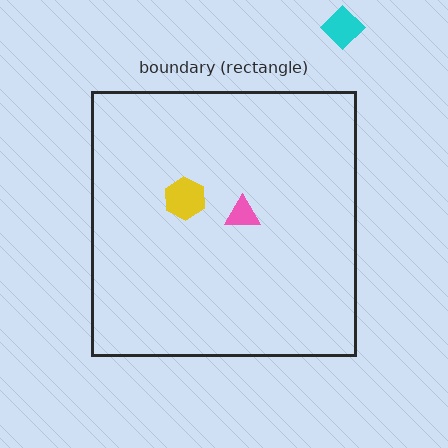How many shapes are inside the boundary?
2 inside, 1 outside.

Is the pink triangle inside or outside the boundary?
Inside.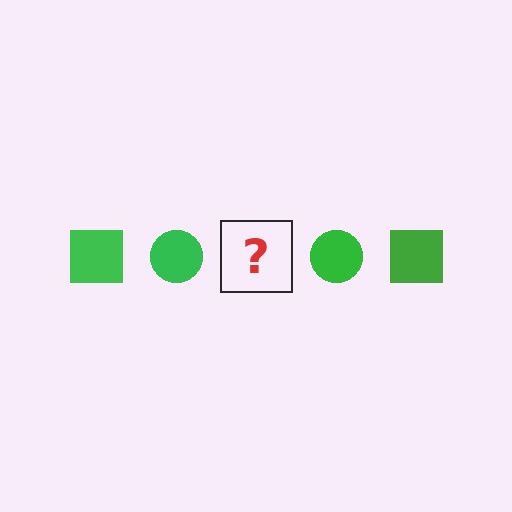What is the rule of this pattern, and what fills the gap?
The rule is that the pattern cycles through square, circle shapes in green. The gap should be filled with a green square.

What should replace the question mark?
The question mark should be replaced with a green square.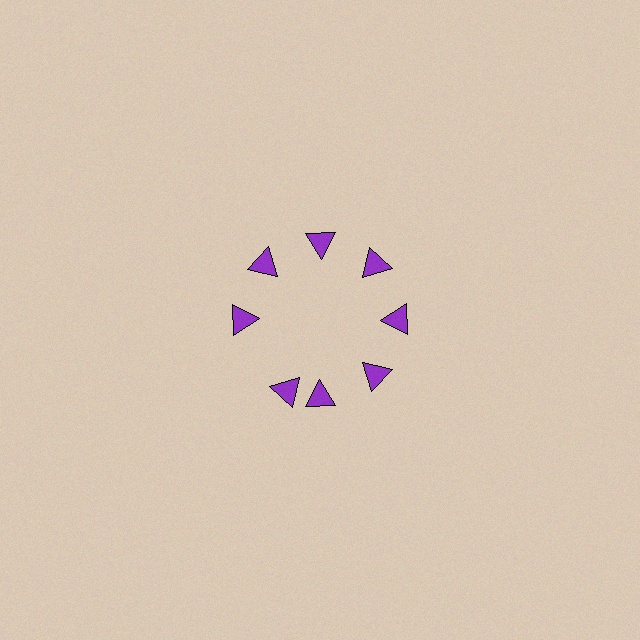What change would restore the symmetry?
The symmetry would be restored by rotating it back into even spacing with its neighbors so that all 8 triangles sit at equal angles and equal distance from the center.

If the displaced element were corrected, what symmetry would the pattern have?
It would have 8-fold rotational symmetry — the pattern would map onto itself every 45 degrees.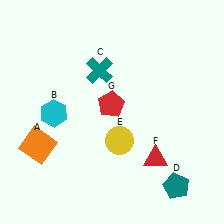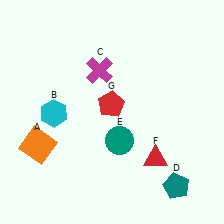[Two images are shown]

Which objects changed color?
C changed from teal to magenta. E changed from yellow to teal.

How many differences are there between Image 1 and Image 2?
There are 2 differences between the two images.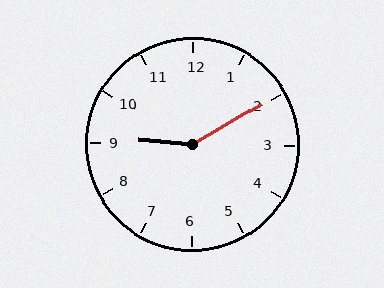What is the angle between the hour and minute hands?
Approximately 145 degrees.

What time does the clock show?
9:10.